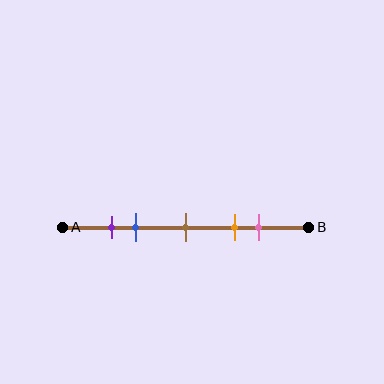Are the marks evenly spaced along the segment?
No, the marks are not evenly spaced.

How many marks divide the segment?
There are 5 marks dividing the segment.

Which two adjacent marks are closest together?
The purple and blue marks are the closest adjacent pair.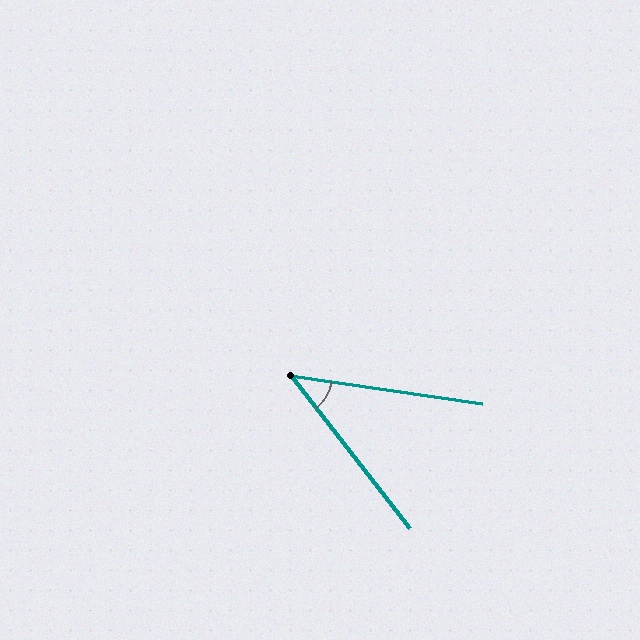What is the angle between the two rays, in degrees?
Approximately 44 degrees.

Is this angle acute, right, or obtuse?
It is acute.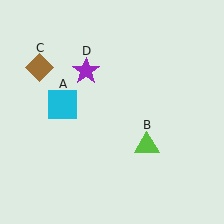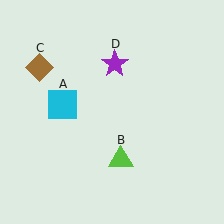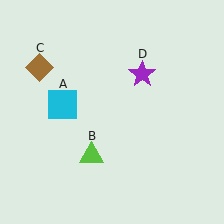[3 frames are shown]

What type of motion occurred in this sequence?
The lime triangle (object B), purple star (object D) rotated clockwise around the center of the scene.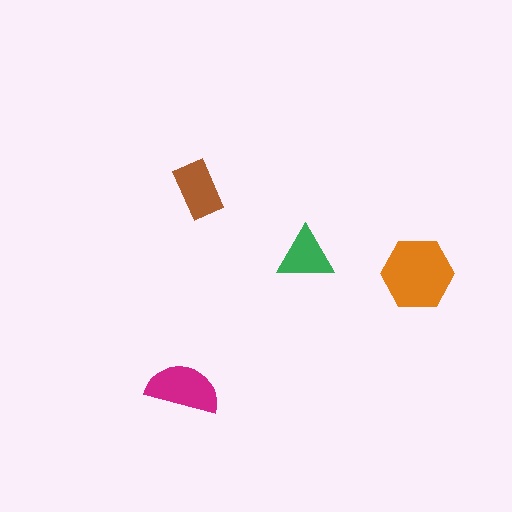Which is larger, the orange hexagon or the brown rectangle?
The orange hexagon.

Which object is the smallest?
The green triangle.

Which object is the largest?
The orange hexagon.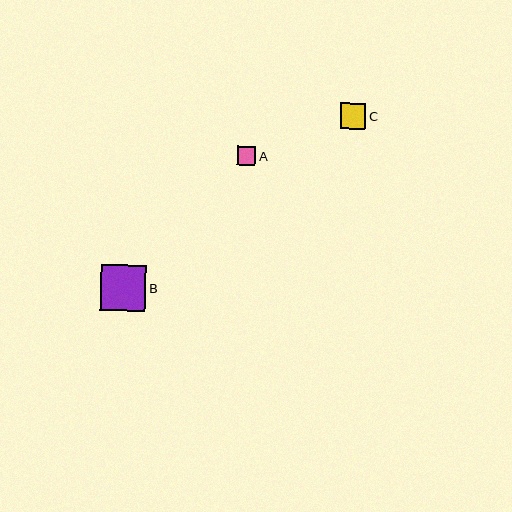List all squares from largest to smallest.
From largest to smallest: B, C, A.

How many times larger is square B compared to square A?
Square B is approximately 2.4 times the size of square A.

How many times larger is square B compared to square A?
Square B is approximately 2.4 times the size of square A.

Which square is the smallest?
Square A is the smallest with a size of approximately 19 pixels.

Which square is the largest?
Square B is the largest with a size of approximately 46 pixels.